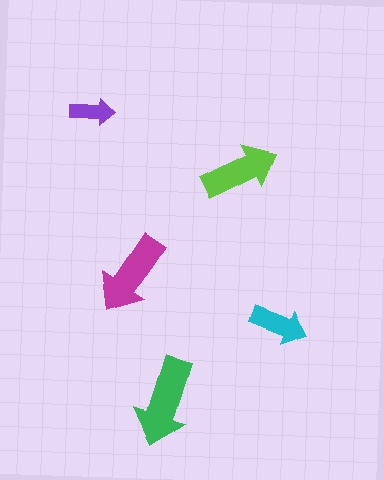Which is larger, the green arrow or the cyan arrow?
The green one.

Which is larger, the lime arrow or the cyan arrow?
The lime one.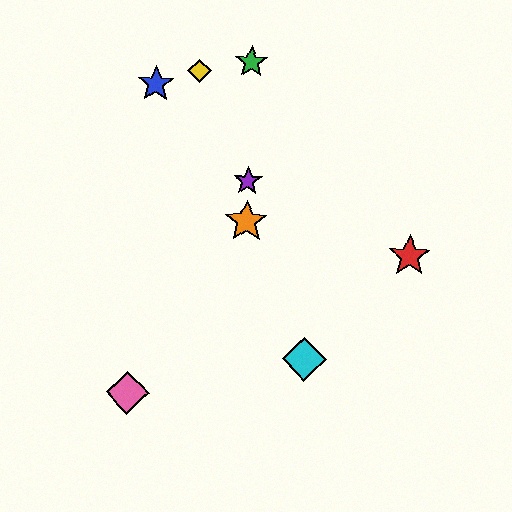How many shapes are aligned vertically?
3 shapes (the green star, the purple star, the orange star) are aligned vertically.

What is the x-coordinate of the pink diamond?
The pink diamond is at x≈127.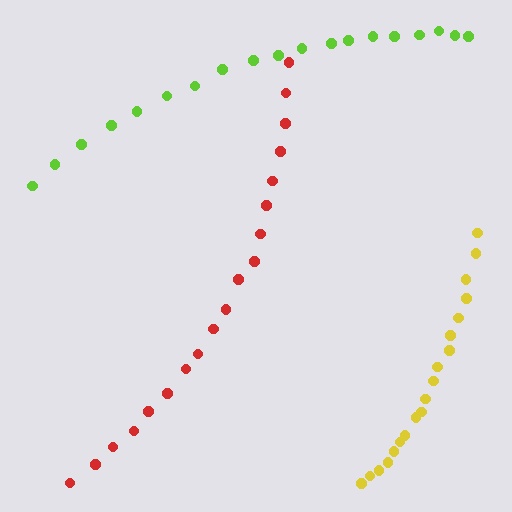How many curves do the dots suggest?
There are 3 distinct paths.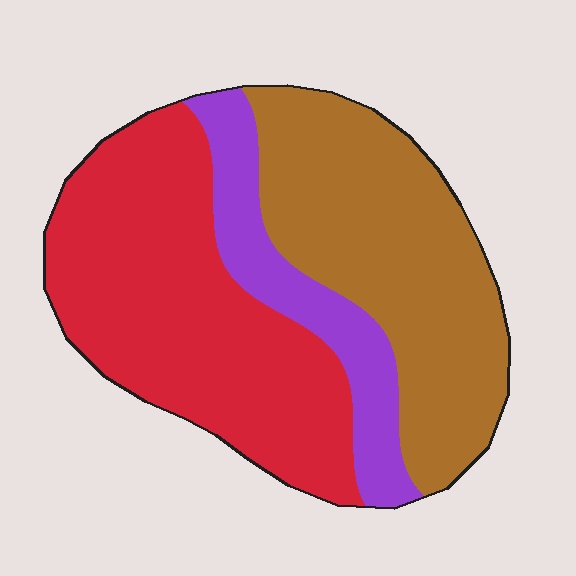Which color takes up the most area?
Red, at roughly 45%.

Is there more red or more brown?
Red.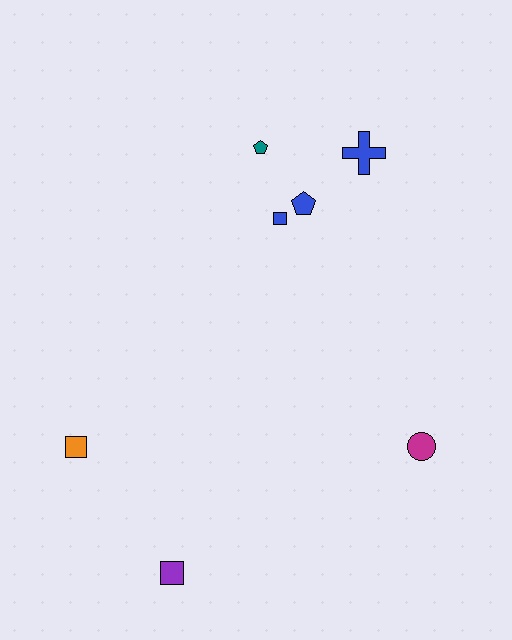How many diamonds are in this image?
There are no diamonds.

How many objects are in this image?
There are 7 objects.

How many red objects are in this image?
There are no red objects.